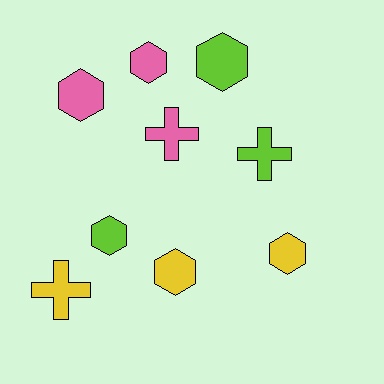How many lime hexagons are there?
There are 2 lime hexagons.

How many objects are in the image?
There are 9 objects.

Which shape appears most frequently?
Hexagon, with 6 objects.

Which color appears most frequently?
Pink, with 3 objects.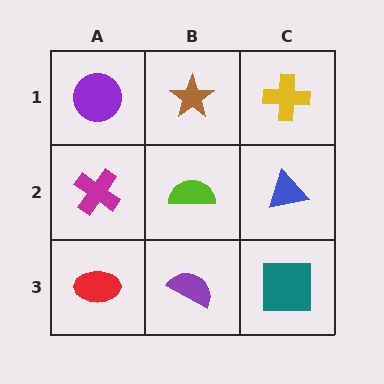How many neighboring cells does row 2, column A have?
3.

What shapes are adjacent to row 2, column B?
A brown star (row 1, column B), a purple semicircle (row 3, column B), a magenta cross (row 2, column A), a blue triangle (row 2, column C).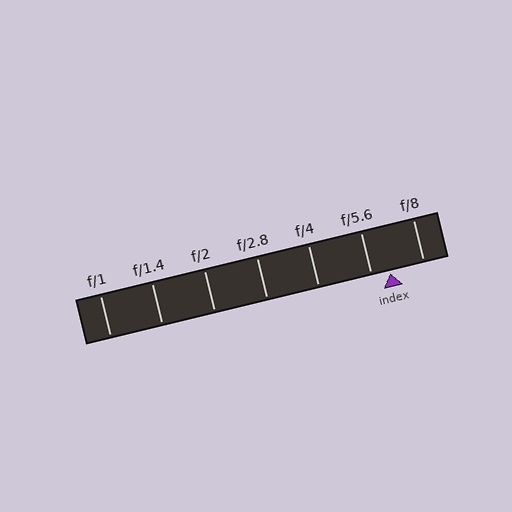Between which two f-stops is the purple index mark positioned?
The index mark is between f/5.6 and f/8.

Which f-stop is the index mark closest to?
The index mark is closest to f/5.6.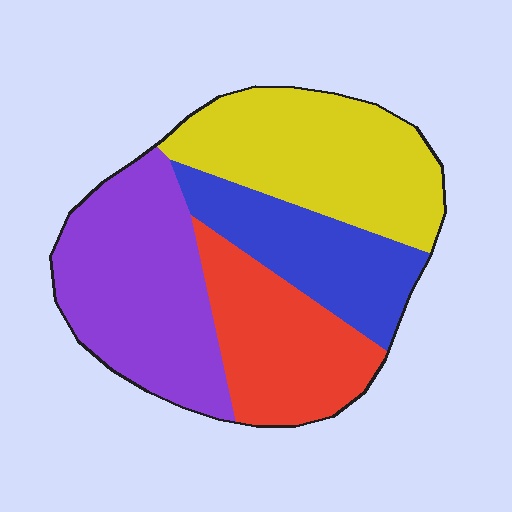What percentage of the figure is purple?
Purple covers around 30% of the figure.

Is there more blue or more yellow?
Yellow.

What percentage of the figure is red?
Red takes up about one fifth (1/5) of the figure.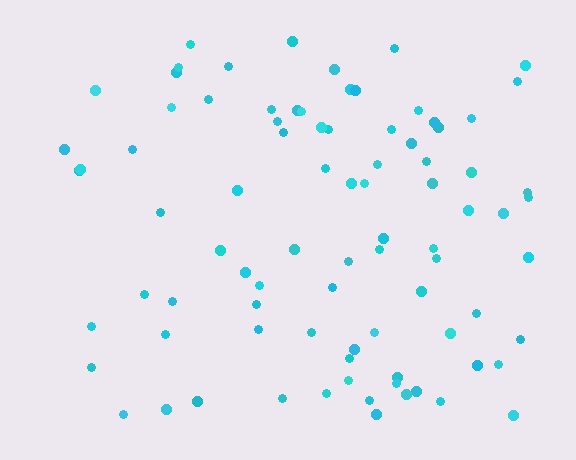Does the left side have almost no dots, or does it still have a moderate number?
Still a moderate number, just noticeably fewer than the right.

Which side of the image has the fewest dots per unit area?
The left.